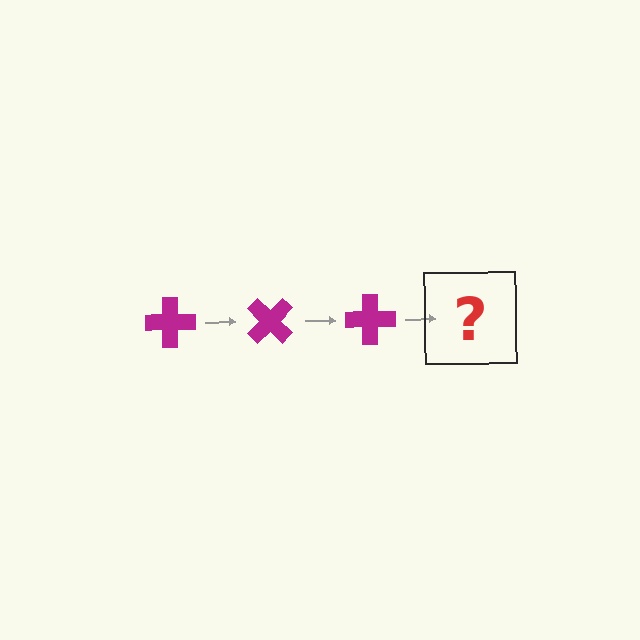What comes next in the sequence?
The next element should be a magenta cross rotated 135 degrees.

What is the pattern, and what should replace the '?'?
The pattern is that the cross rotates 45 degrees each step. The '?' should be a magenta cross rotated 135 degrees.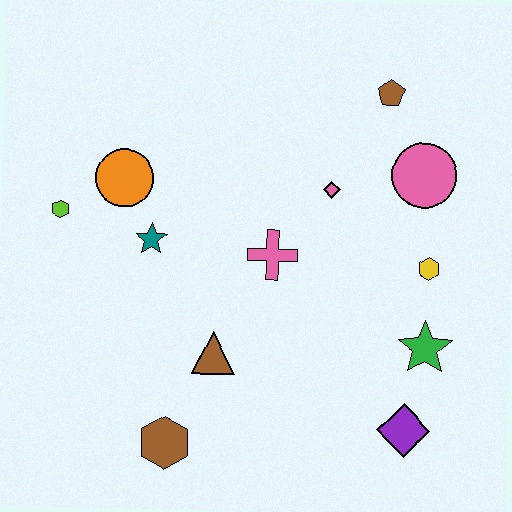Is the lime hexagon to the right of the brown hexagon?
No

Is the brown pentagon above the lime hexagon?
Yes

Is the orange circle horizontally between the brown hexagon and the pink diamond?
No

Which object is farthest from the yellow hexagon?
The lime hexagon is farthest from the yellow hexagon.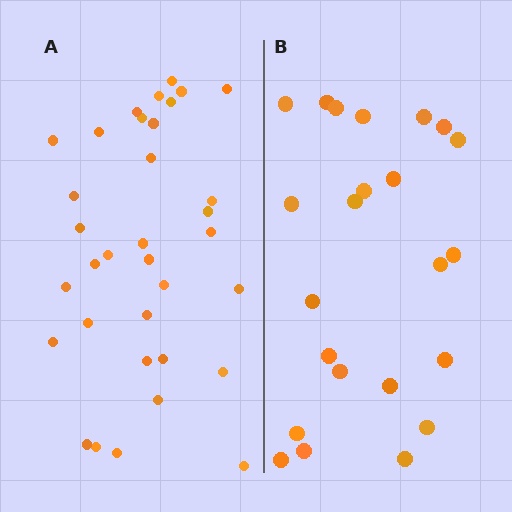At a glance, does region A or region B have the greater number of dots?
Region A (the left region) has more dots.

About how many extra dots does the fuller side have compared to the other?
Region A has roughly 12 or so more dots than region B.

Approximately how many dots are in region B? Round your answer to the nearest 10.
About 20 dots. (The exact count is 23, which rounds to 20.)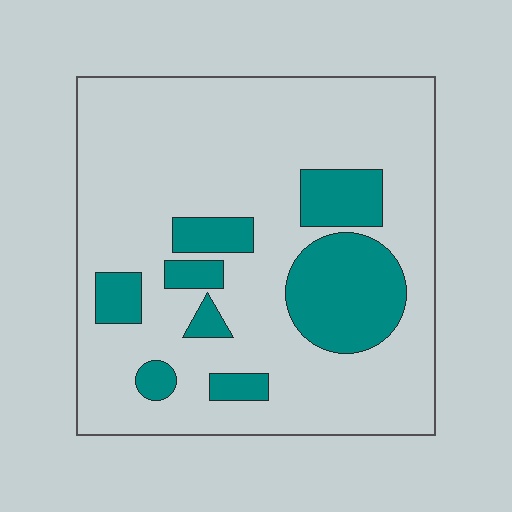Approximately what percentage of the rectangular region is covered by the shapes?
Approximately 20%.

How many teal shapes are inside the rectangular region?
8.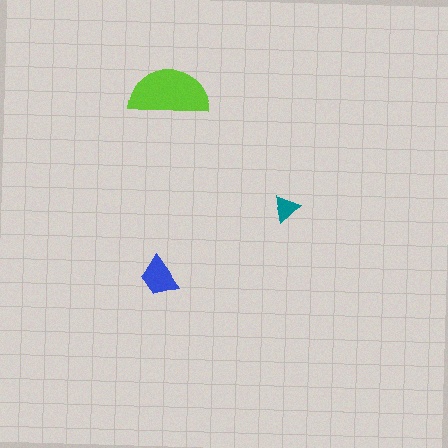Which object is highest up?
The lime semicircle is topmost.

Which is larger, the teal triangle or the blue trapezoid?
The blue trapezoid.